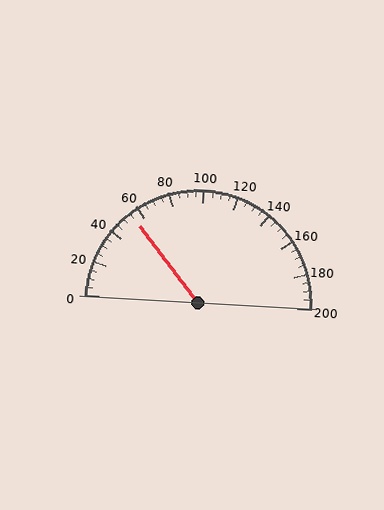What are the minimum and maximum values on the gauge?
The gauge ranges from 0 to 200.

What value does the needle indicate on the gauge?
The needle indicates approximately 55.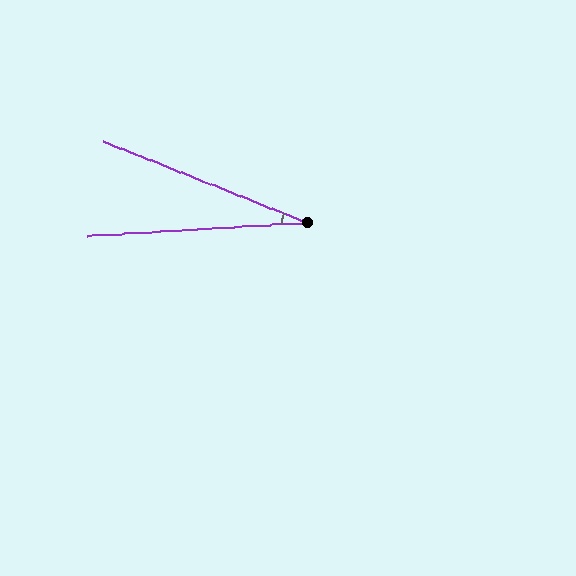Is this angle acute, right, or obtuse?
It is acute.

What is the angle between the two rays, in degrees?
Approximately 25 degrees.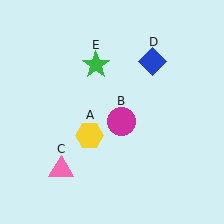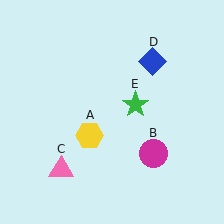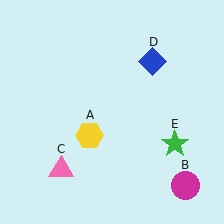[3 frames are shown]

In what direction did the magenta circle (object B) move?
The magenta circle (object B) moved down and to the right.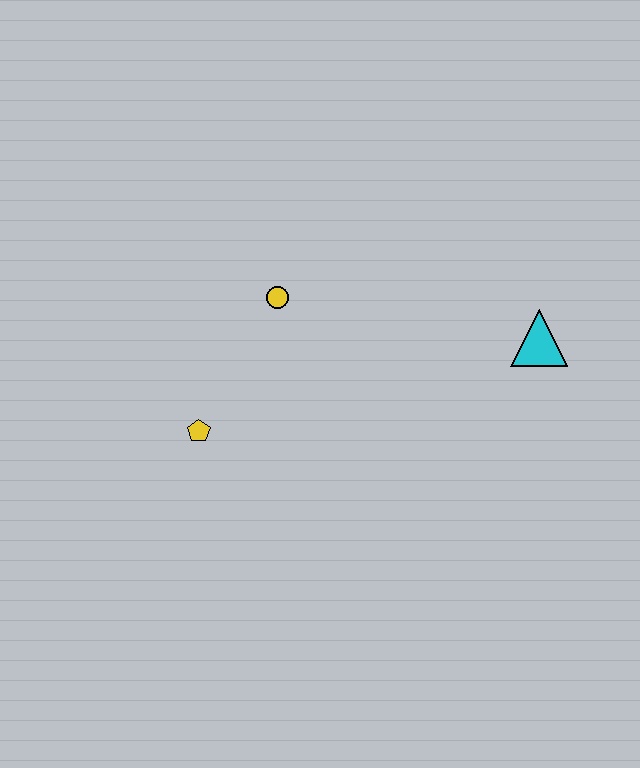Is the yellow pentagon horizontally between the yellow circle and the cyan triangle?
No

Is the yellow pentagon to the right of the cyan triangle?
No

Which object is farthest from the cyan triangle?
The yellow pentagon is farthest from the cyan triangle.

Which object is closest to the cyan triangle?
The yellow circle is closest to the cyan triangle.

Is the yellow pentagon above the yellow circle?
No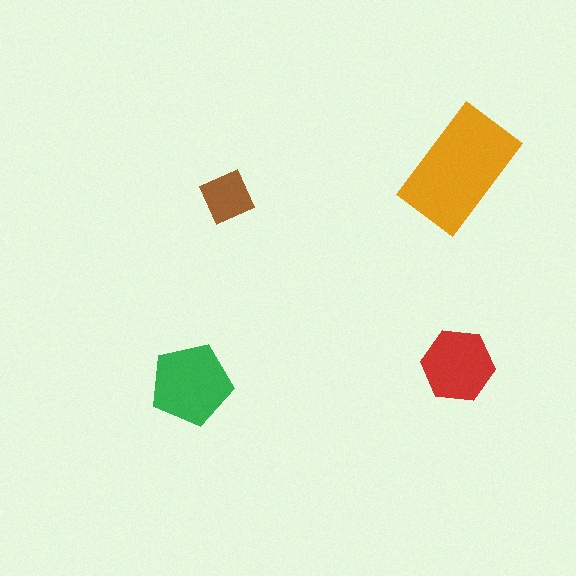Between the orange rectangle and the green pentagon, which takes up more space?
The orange rectangle.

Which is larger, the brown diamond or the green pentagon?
The green pentagon.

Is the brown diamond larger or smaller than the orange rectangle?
Smaller.